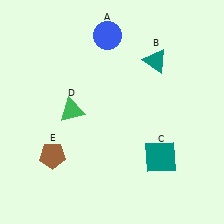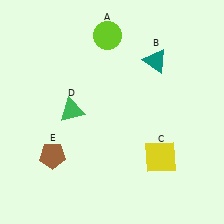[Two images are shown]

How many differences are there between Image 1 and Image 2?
There are 2 differences between the two images.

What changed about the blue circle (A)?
In Image 1, A is blue. In Image 2, it changed to lime.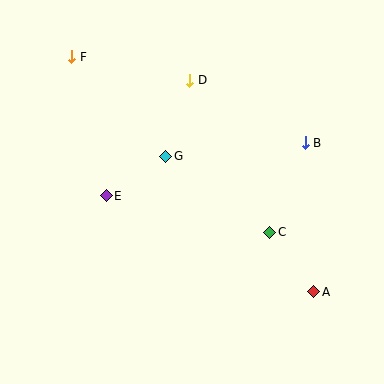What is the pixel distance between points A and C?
The distance between A and C is 74 pixels.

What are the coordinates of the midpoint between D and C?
The midpoint between D and C is at (230, 156).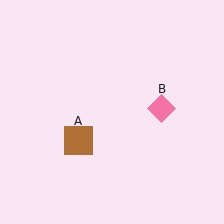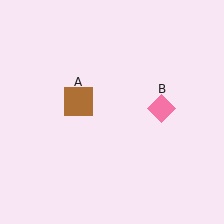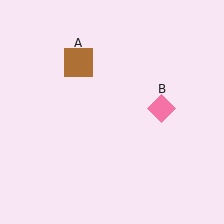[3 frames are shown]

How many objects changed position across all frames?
1 object changed position: brown square (object A).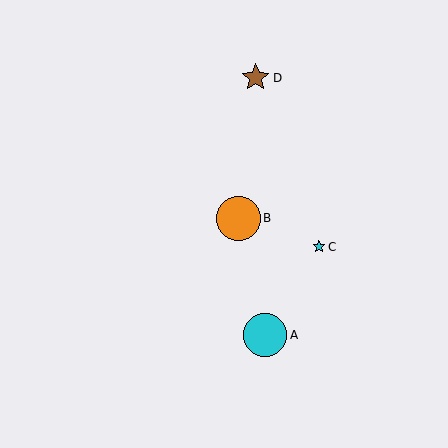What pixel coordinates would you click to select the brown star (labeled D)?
Click at (256, 78) to select the brown star D.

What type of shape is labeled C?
Shape C is a cyan star.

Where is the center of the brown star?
The center of the brown star is at (256, 78).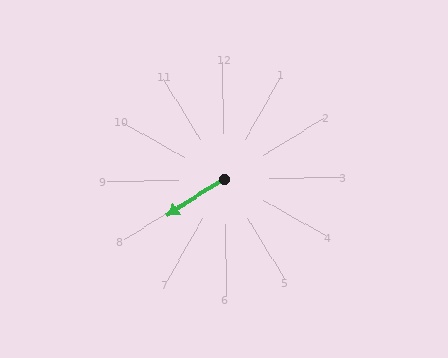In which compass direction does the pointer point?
Southwest.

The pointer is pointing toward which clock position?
Roughly 8 o'clock.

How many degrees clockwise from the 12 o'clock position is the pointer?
Approximately 239 degrees.